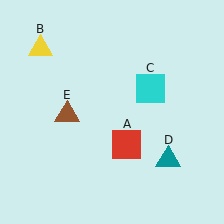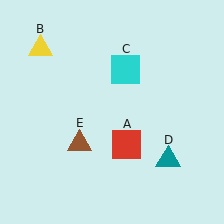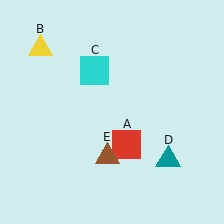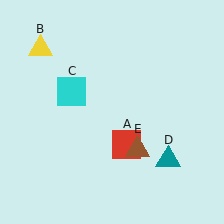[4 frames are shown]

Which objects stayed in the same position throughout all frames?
Red square (object A) and yellow triangle (object B) and teal triangle (object D) remained stationary.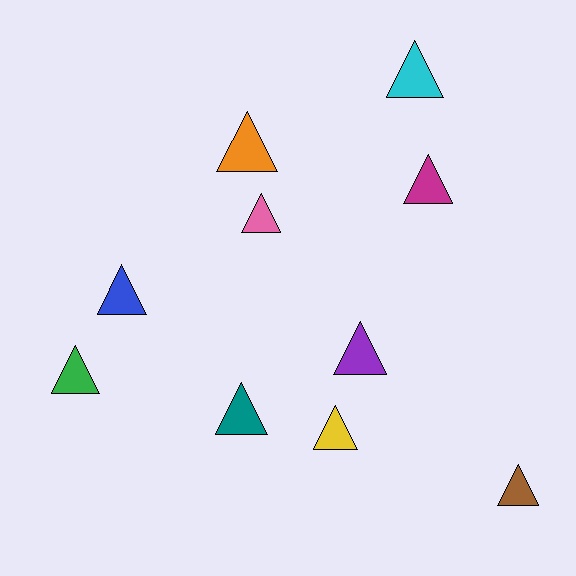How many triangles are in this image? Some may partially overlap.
There are 10 triangles.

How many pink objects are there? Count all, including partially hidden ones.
There is 1 pink object.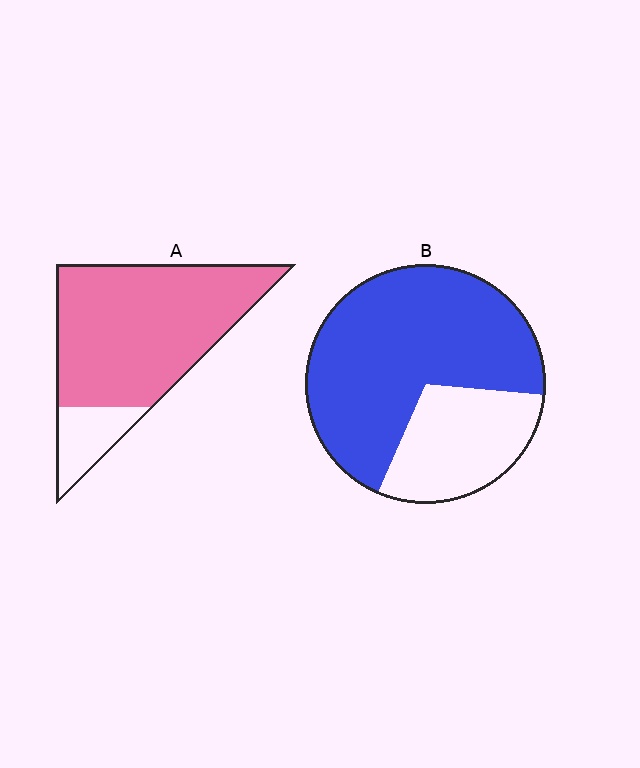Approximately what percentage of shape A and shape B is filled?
A is approximately 85% and B is approximately 70%.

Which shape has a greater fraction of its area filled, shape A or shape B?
Shape A.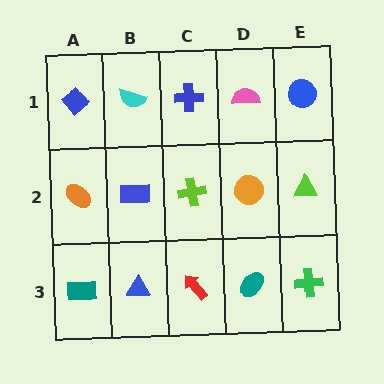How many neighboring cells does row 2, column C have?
4.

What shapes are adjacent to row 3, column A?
An orange ellipse (row 2, column A), a blue triangle (row 3, column B).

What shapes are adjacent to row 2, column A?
A blue diamond (row 1, column A), a teal rectangle (row 3, column A), a blue rectangle (row 2, column B).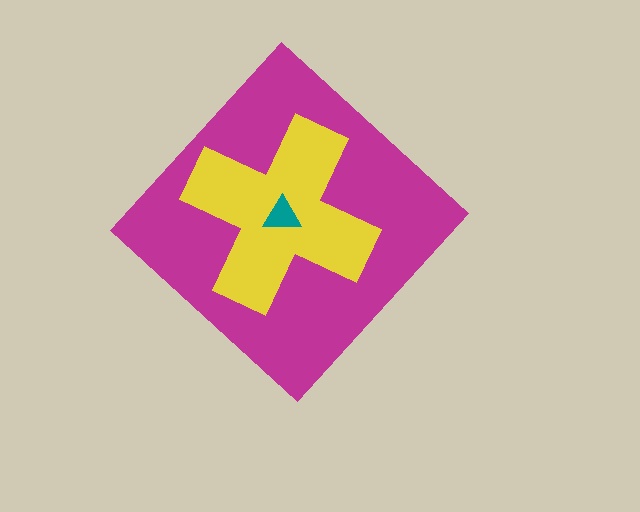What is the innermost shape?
The teal triangle.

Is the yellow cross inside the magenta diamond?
Yes.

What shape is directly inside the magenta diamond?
The yellow cross.